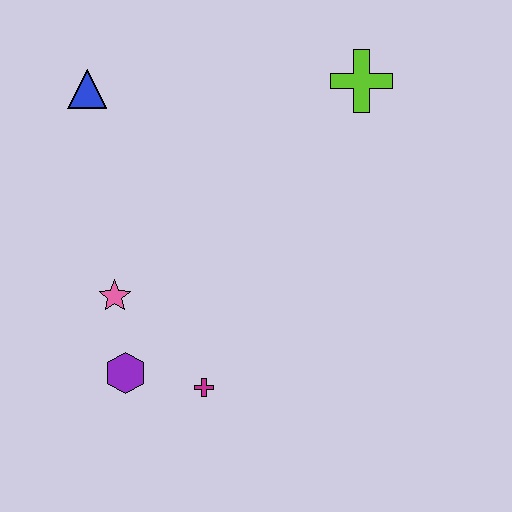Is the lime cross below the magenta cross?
No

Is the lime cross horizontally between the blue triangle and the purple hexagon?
No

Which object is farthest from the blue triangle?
The magenta cross is farthest from the blue triangle.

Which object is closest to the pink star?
The purple hexagon is closest to the pink star.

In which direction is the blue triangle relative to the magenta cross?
The blue triangle is above the magenta cross.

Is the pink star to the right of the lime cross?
No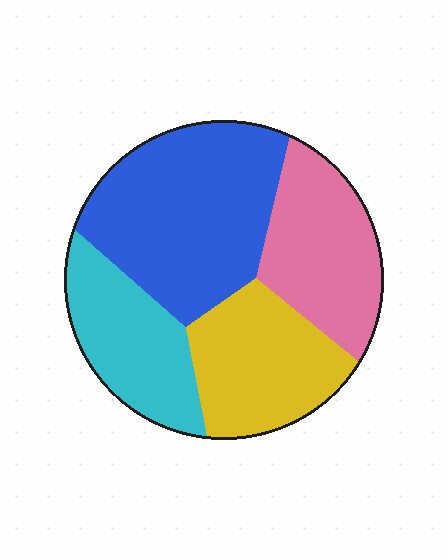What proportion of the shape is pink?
Pink covers roughly 20% of the shape.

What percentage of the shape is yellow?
Yellow takes up about one fifth (1/5) of the shape.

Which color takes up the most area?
Blue, at roughly 35%.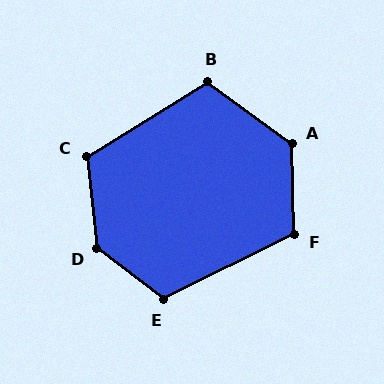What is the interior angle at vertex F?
Approximately 115 degrees (obtuse).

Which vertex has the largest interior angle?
D, at approximately 133 degrees.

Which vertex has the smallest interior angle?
B, at approximately 112 degrees.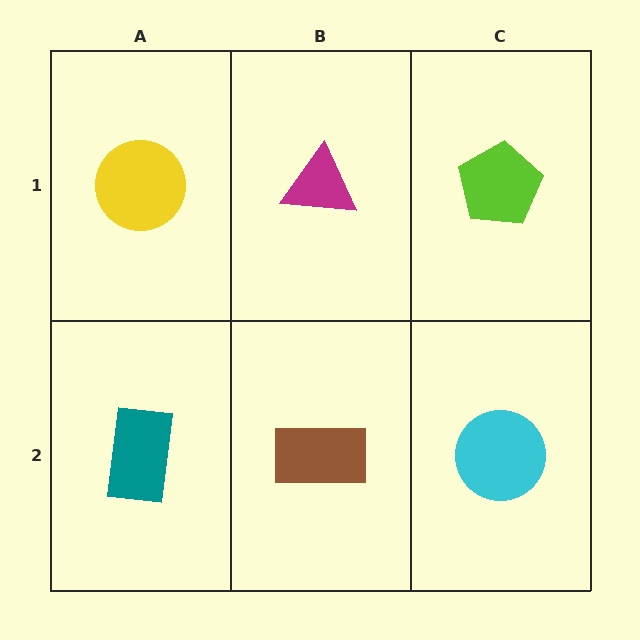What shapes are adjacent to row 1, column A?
A teal rectangle (row 2, column A), a magenta triangle (row 1, column B).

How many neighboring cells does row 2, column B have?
3.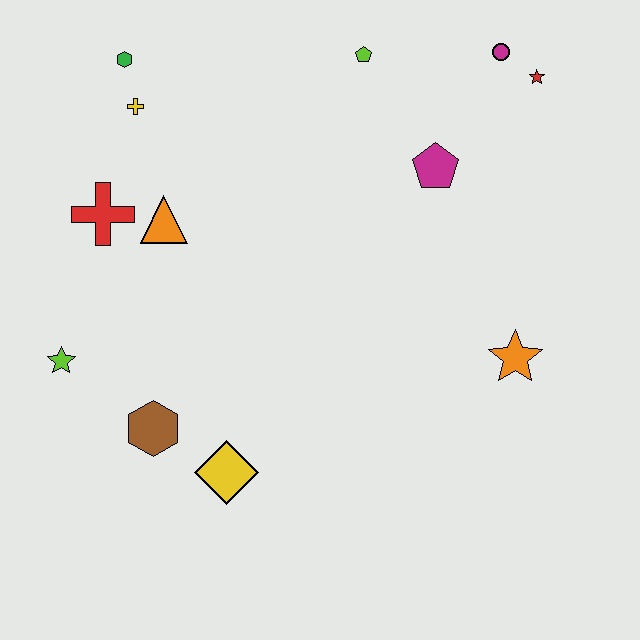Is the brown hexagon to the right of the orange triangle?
No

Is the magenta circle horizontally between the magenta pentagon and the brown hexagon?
No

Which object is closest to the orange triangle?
The red cross is closest to the orange triangle.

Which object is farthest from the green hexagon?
The orange star is farthest from the green hexagon.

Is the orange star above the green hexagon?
No